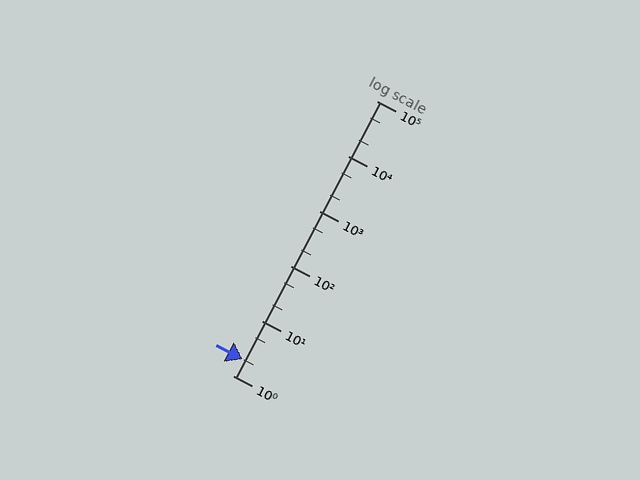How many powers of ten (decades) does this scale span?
The scale spans 5 decades, from 1 to 100000.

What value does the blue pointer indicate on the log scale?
The pointer indicates approximately 2.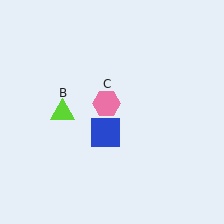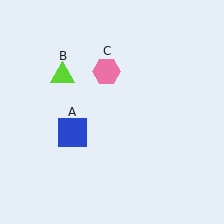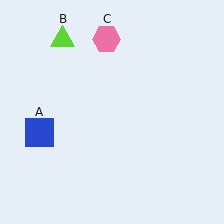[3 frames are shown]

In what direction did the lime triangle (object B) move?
The lime triangle (object B) moved up.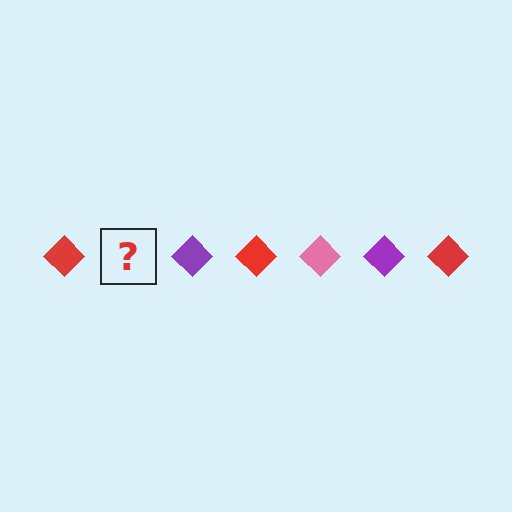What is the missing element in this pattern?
The missing element is a pink diamond.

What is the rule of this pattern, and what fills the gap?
The rule is that the pattern cycles through red, pink, purple diamonds. The gap should be filled with a pink diamond.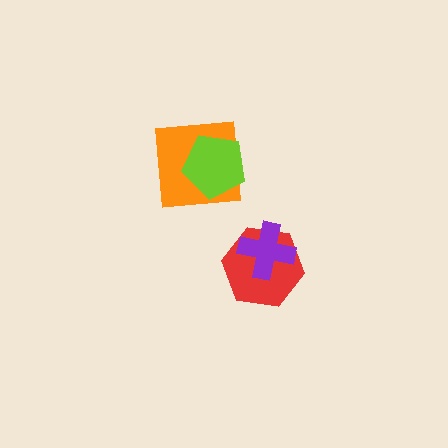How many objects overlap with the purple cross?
1 object overlaps with the purple cross.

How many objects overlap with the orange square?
1 object overlaps with the orange square.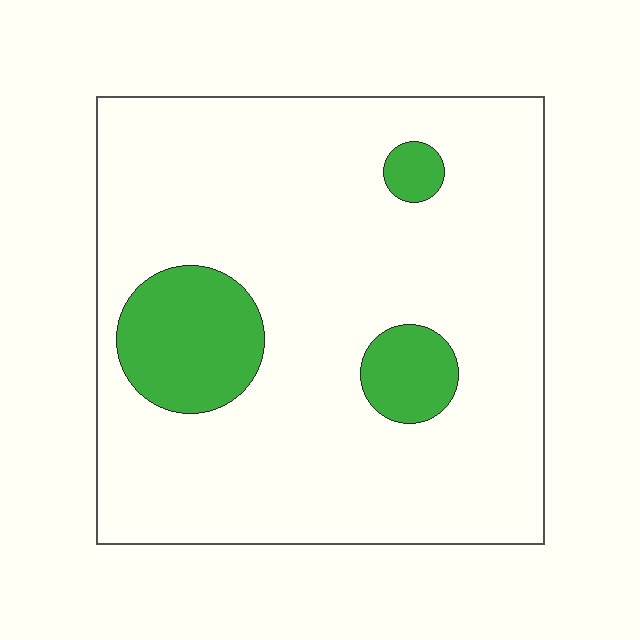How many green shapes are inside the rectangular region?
3.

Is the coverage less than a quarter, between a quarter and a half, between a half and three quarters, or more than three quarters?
Less than a quarter.